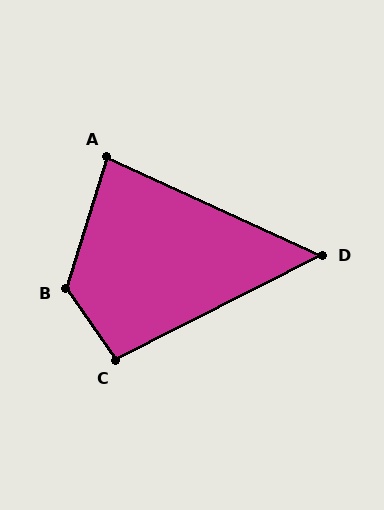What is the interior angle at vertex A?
Approximately 82 degrees (acute).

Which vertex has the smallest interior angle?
D, at approximately 52 degrees.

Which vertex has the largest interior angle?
B, at approximately 128 degrees.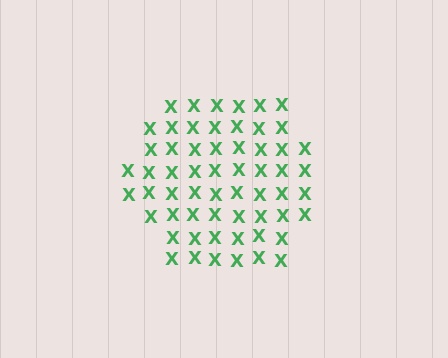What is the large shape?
The large shape is a hexagon.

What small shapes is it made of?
It is made of small letter X's.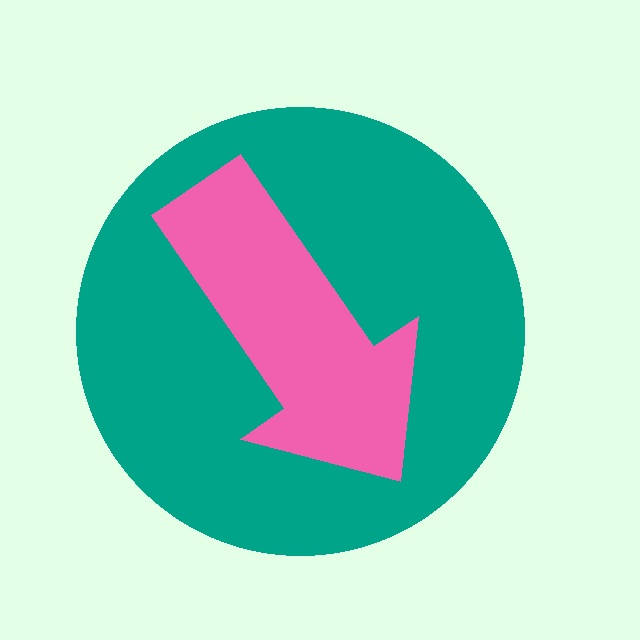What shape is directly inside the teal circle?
The pink arrow.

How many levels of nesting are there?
2.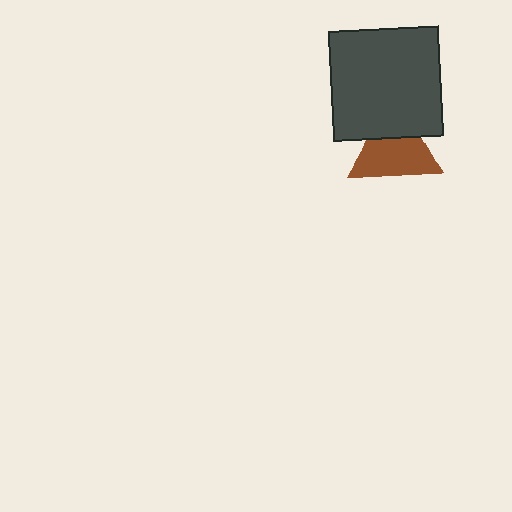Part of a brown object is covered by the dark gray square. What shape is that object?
It is a triangle.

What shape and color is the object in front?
The object in front is a dark gray square.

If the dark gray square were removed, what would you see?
You would see the complete brown triangle.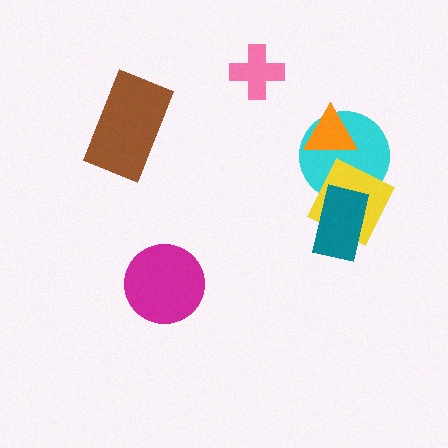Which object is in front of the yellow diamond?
The teal rectangle is in front of the yellow diamond.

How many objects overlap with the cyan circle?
3 objects overlap with the cyan circle.